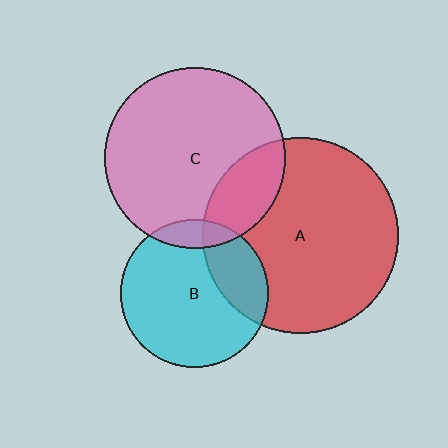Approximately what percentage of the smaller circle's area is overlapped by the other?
Approximately 20%.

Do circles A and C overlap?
Yes.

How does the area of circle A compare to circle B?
Approximately 1.8 times.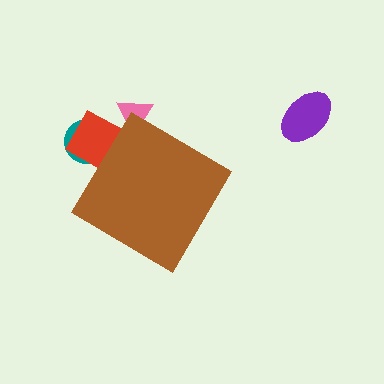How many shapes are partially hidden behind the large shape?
3 shapes are partially hidden.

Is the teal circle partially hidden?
Yes, the teal circle is partially hidden behind the brown diamond.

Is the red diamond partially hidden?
Yes, the red diamond is partially hidden behind the brown diamond.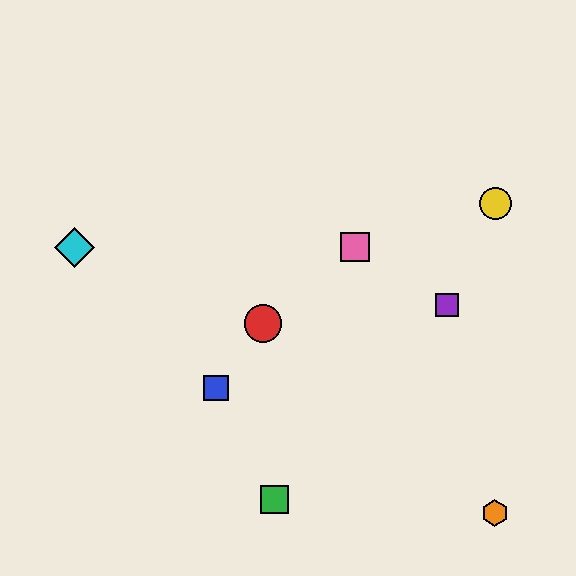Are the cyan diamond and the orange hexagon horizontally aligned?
No, the cyan diamond is at y≈247 and the orange hexagon is at y≈513.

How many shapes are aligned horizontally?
2 shapes (the cyan diamond, the pink square) are aligned horizontally.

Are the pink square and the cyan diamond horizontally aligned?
Yes, both are at y≈247.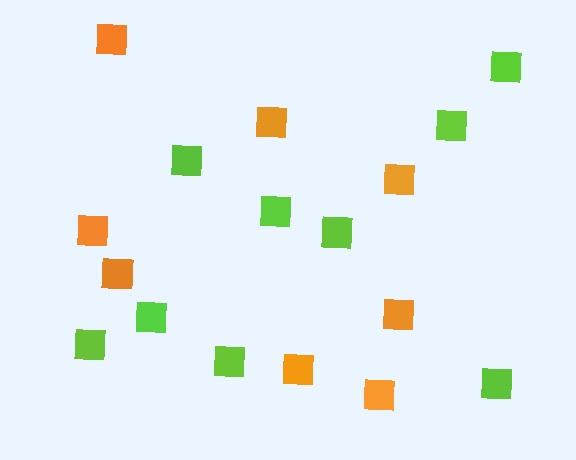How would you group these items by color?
There are 2 groups: one group of lime squares (9) and one group of orange squares (8).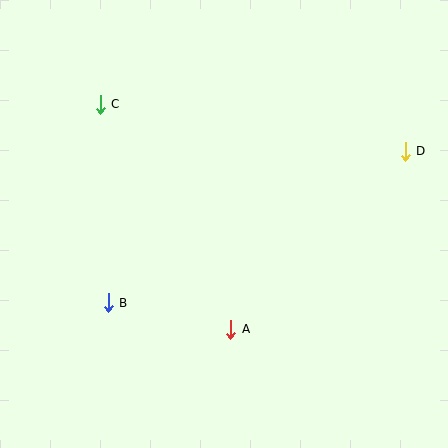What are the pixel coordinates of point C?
Point C is at (100, 104).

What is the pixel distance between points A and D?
The distance between A and D is 250 pixels.